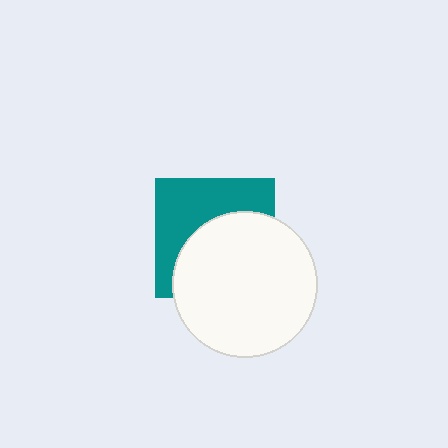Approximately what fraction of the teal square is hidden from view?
Roughly 54% of the teal square is hidden behind the white circle.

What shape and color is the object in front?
The object in front is a white circle.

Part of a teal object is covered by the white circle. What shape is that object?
It is a square.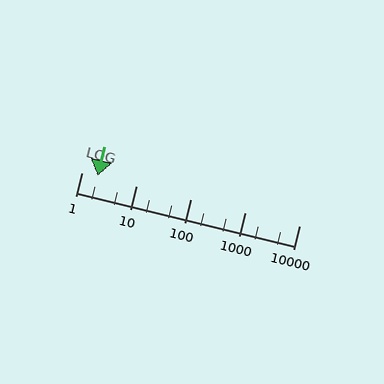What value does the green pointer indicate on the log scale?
The pointer indicates approximately 2.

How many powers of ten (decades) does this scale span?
The scale spans 4 decades, from 1 to 10000.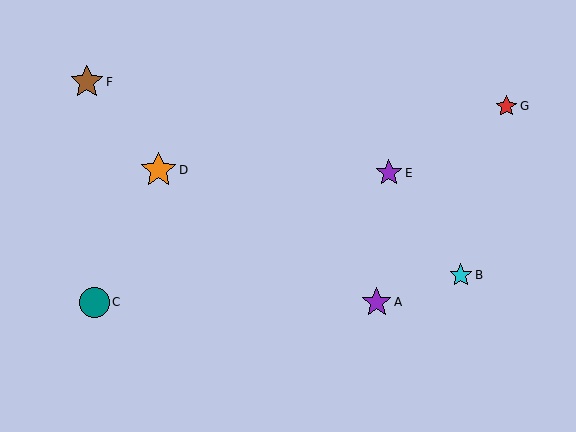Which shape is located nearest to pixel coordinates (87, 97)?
The brown star (labeled F) at (87, 82) is nearest to that location.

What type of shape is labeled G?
Shape G is a red star.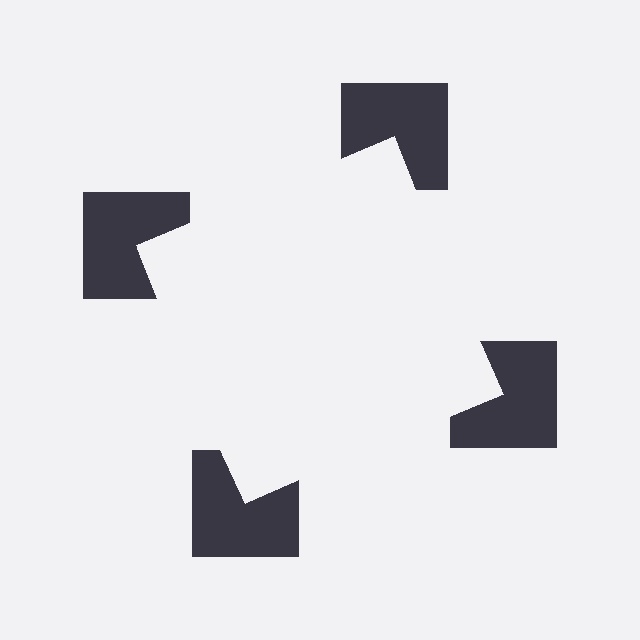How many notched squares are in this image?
There are 4 — one at each vertex of the illusory square.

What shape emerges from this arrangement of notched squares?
An illusory square — its edges are inferred from the aligned wedge cuts in the notched squares, not physically drawn.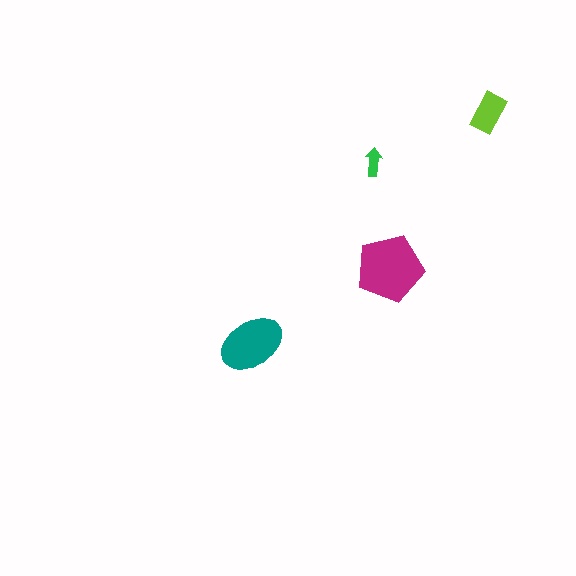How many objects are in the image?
There are 4 objects in the image.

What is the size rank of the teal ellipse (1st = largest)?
2nd.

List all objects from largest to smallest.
The magenta pentagon, the teal ellipse, the lime rectangle, the green arrow.